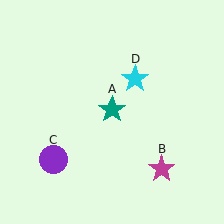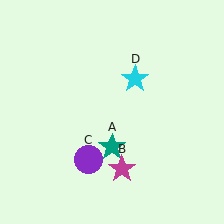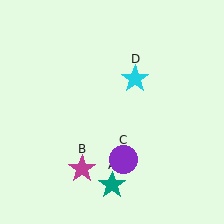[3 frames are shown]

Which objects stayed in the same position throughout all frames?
Cyan star (object D) remained stationary.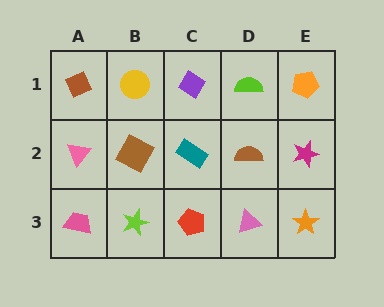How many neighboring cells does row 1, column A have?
2.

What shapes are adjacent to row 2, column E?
An orange pentagon (row 1, column E), an orange star (row 3, column E), a brown semicircle (row 2, column D).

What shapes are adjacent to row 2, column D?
A lime semicircle (row 1, column D), a pink triangle (row 3, column D), a teal rectangle (row 2, column C), a magenta star (row 2, column E).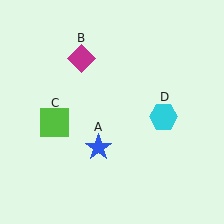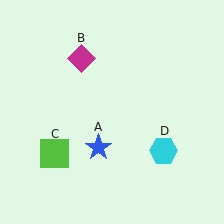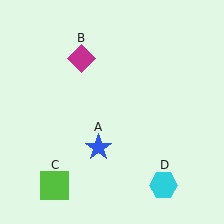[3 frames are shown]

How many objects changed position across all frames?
2 objects changed position: lime square (object C), cyan hexagon (object D).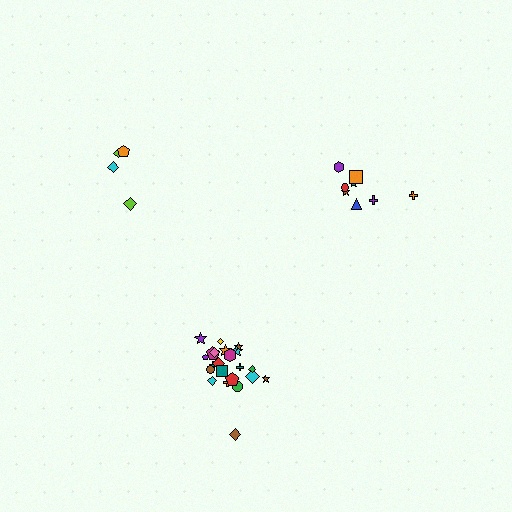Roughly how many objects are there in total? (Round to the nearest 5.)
Roughly 35 objects in total.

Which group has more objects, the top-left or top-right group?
The top-right group.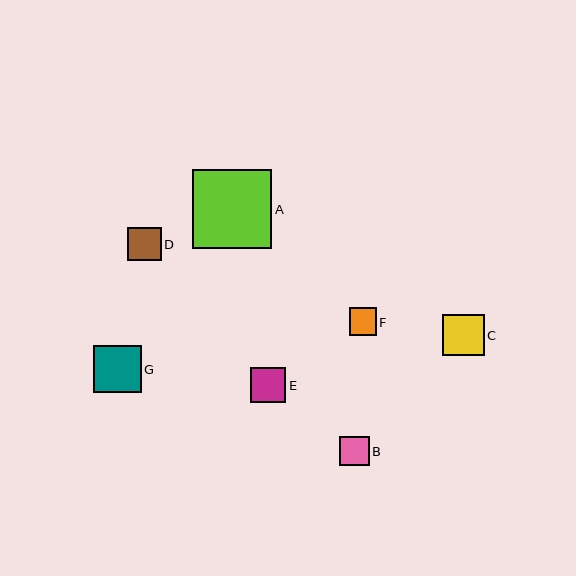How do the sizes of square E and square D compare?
Square E and square D are approximately the same size.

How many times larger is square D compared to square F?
Square D is approximately 1.2 times the size of square F.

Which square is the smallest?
Square F is the smallest with a size of approximately 27 pixels.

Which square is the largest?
Square A is the largest with a size of approximately 80 pixels.